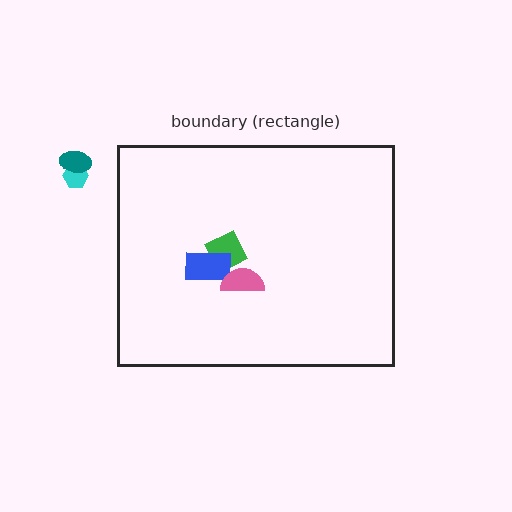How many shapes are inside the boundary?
3 inside, 2 outside.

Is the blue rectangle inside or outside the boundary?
Inside.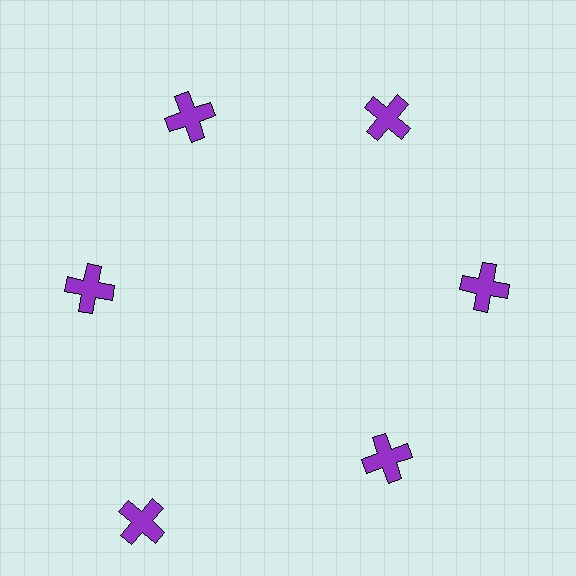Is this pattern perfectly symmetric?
No. The 6 purple crosses are arranged in a ring, but one element near the 7 o'clock position is pushed outward from the center, breaking the 6-fold rotational symmetry.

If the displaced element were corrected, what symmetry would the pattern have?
It would have 6-fold rotational symmetry — the pattern would map onto itself every 60 degrees.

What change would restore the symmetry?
The symmetry would be restored by moving it inward, back onto the ring so that all 6 crosses sit at equal angles and equal distance from the center.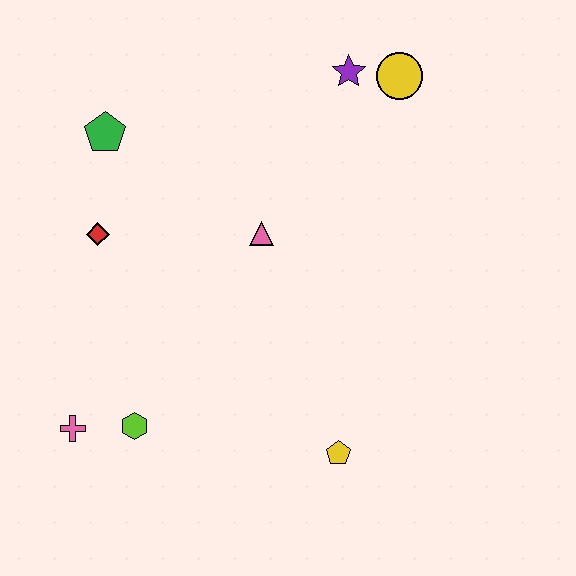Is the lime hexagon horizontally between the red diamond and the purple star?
Yes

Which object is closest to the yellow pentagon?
The lime hexagon is closest to the yellow pentagon.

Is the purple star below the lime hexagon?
No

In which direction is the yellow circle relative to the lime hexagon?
The yellow circle is above the lime hexagon.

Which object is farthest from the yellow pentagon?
The green pentagon is farthest from the yellow pentagon.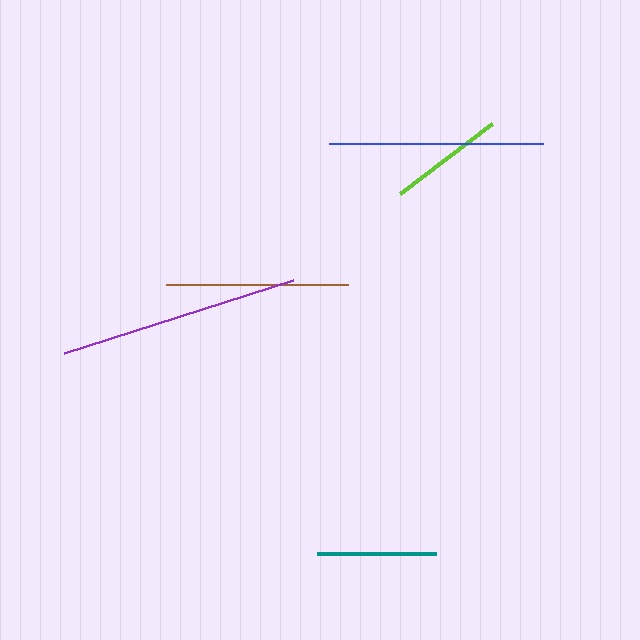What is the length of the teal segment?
The teal segment is approximately 120 pixels long.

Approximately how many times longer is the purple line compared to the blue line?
The purple line is approximately 1.1 times the length of the blue line.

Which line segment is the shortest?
The lime line is the shortest at approximately 115 pixels.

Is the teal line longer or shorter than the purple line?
The purple line is longer than the teal line.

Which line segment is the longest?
The purple line is the longest at approximately 240 pixels.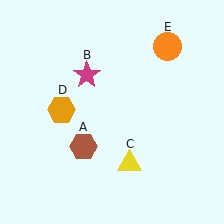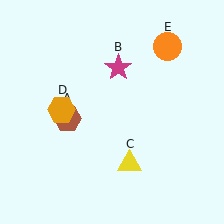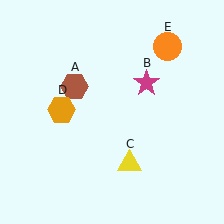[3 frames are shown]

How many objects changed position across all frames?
2 objects changed position: brown hexagon (object A), magenta star (object B).